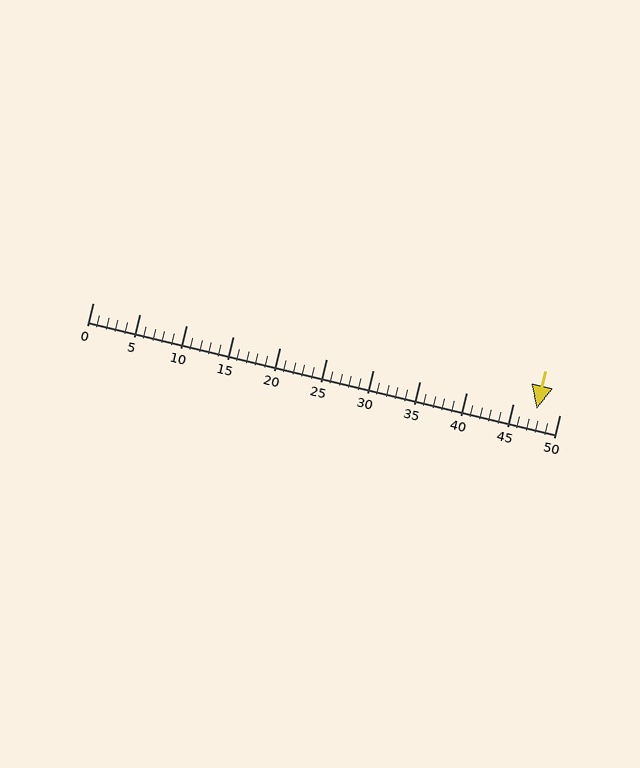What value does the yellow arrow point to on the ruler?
The yellow arrow points to approximately 48.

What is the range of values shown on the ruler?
The ruler shows values from 0 to 50.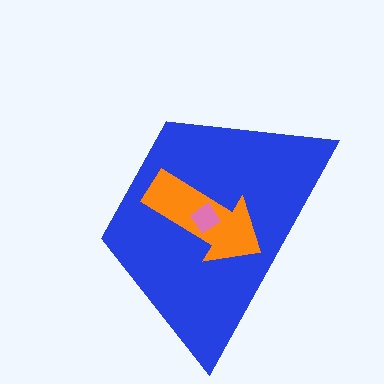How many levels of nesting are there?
3.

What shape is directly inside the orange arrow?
The pink diamond.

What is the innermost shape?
The pink diamond.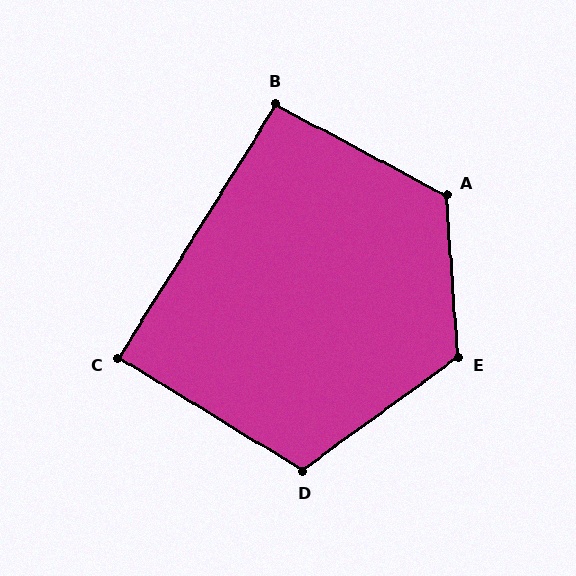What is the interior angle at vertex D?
Approximately 112 degrees (obtuse).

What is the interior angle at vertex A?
Approximately 122 degrees (obtuse).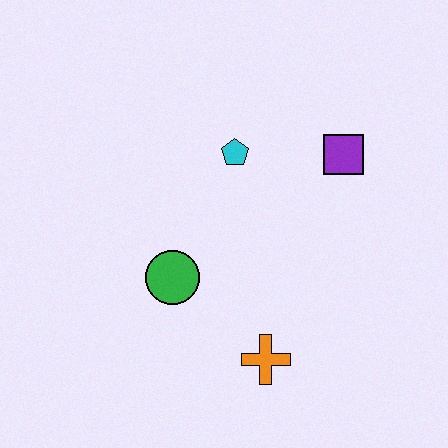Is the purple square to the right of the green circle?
Yes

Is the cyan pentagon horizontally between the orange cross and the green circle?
Yes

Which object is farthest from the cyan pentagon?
The orange cross is farthest from the cyan pentagon.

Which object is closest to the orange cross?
The green circle is closest to the orange cross.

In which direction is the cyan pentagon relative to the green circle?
The cyan pentagon is above the green circle.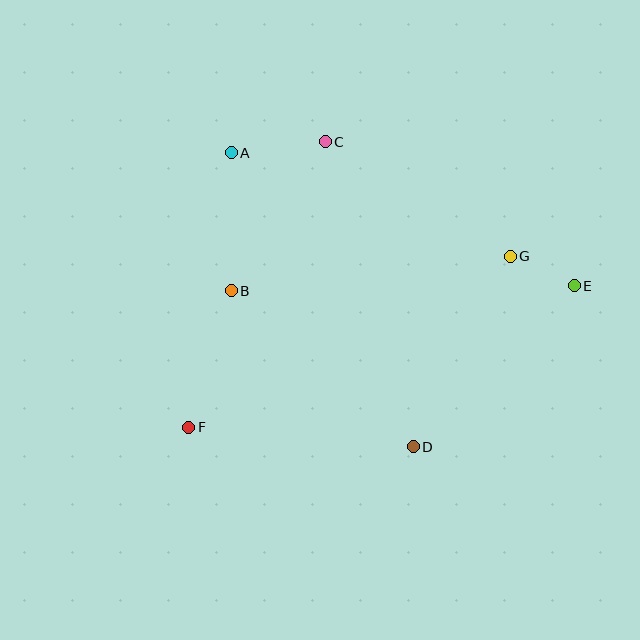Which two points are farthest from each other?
Points E and F are farthest from each other.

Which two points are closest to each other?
Points E and G are closest to each other.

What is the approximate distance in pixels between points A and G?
The distance between A and G is approximately 298 pixels.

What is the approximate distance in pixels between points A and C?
The distance between A and C is approximately 94 pixels.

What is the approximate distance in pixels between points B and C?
The distance between B and C is approximately 176 pixels.